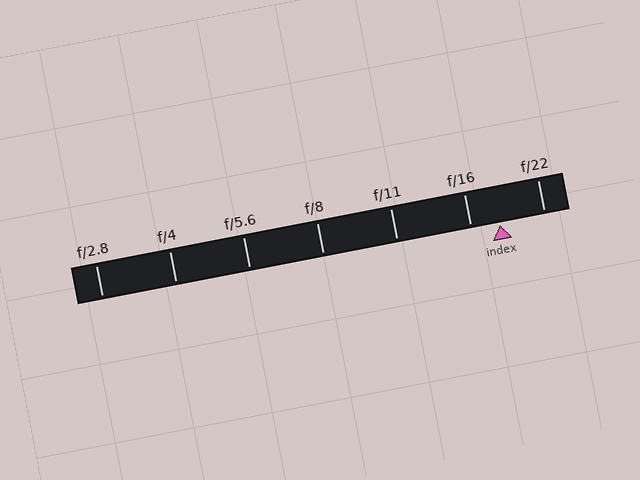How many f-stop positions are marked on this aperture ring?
There are 7 f-stop positions marked.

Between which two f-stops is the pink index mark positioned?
The index mark is between f/16 and f/22.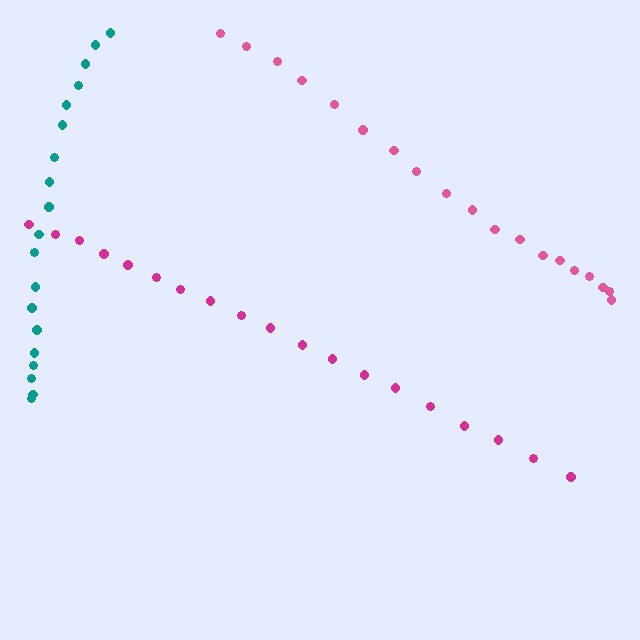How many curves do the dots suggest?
There are 3 distinct paths.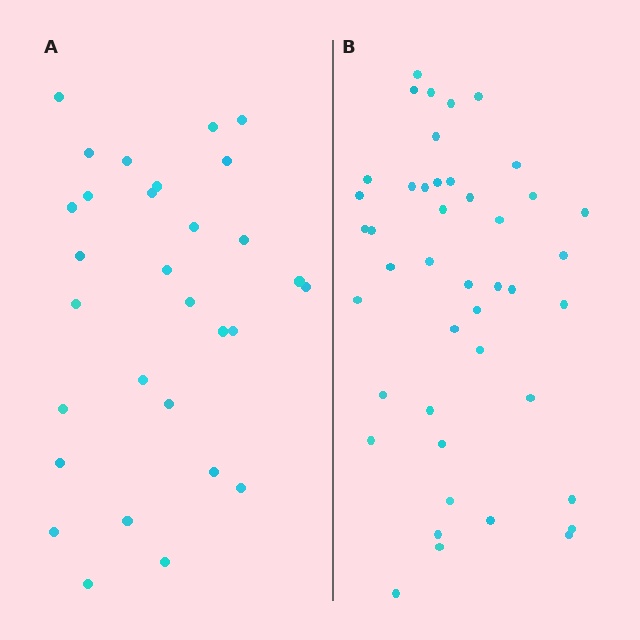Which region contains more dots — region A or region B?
Region B (the right region) has more dots.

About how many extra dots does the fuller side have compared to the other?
Region B has approximately 15 more dots than region A.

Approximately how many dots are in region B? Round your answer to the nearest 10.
About 40 dots. (The exact count is 44, which rounds to 40.)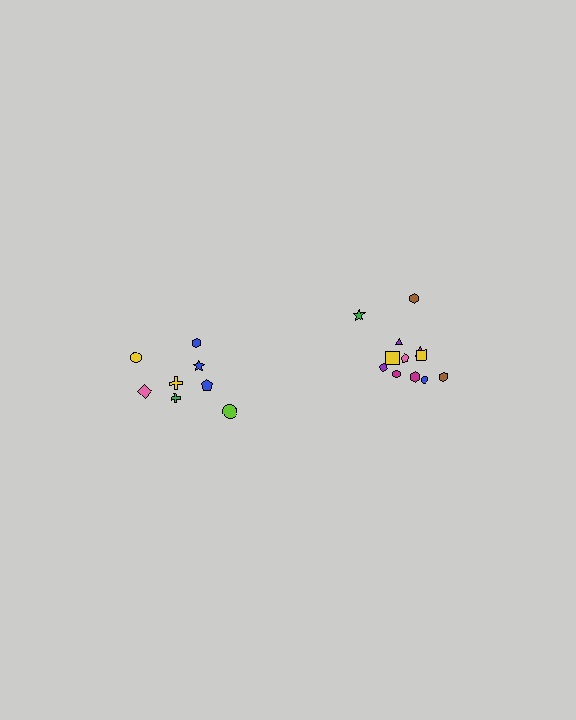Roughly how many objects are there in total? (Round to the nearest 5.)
Roughly 20 objects in total.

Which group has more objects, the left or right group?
The right group.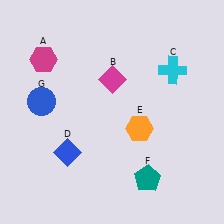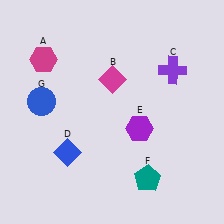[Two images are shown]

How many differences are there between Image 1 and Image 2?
There are 2 differences between the two images.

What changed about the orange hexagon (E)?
In Image 1, E is orange. In Image 2, it changed to purple.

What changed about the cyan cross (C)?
In Image 1, C is cyan. In Image 2, it changed to purple.